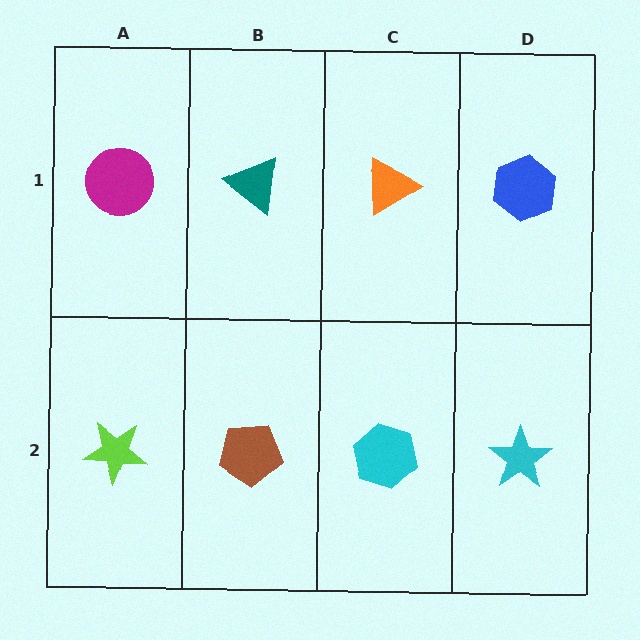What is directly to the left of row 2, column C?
A brown pentagon.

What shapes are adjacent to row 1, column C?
A cyan hexagon (row 2, column C), a teal triangle (row 1, column B), a blue hexagon (row 1, column D).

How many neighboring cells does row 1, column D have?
2.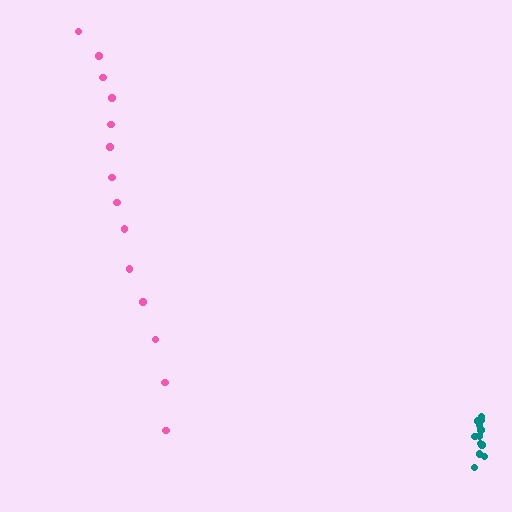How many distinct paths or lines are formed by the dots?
There are 2 distinct paths.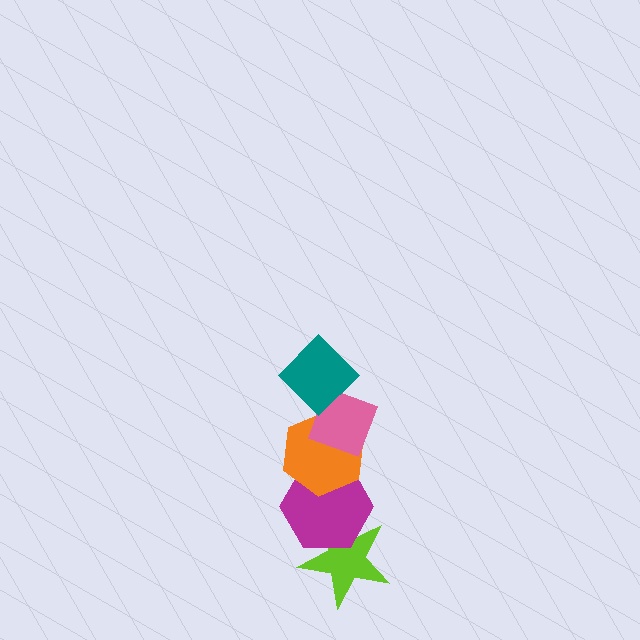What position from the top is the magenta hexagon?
The magenta hexagon is 4th from the top.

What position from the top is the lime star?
The lime star is 5th from the top.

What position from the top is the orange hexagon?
The orange hexagon is 3rd from the top.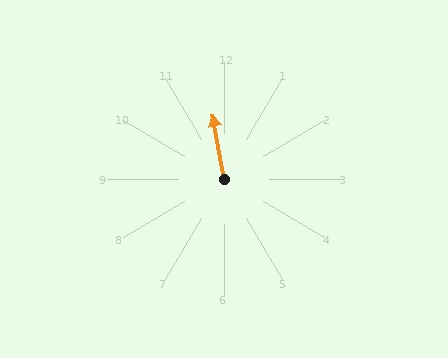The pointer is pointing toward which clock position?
Roughly 12 o'clock.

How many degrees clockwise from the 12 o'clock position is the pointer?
Approximately 350 degrees.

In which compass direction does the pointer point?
North.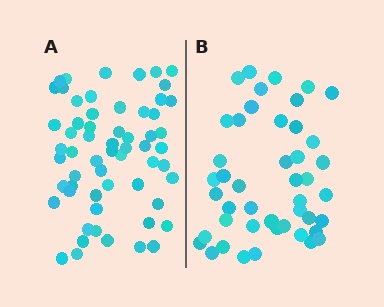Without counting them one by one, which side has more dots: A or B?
Region A (the left region) has more dots.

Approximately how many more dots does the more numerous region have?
Region A has approximately 15 more dots than region B.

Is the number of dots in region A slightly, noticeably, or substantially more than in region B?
Region A has noticeably more, but not dramatically so. The ratio is roughly 1.3 to 1.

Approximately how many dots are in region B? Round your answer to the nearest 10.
About 40 dots. (The exact count is 45, which rounds to 40.)